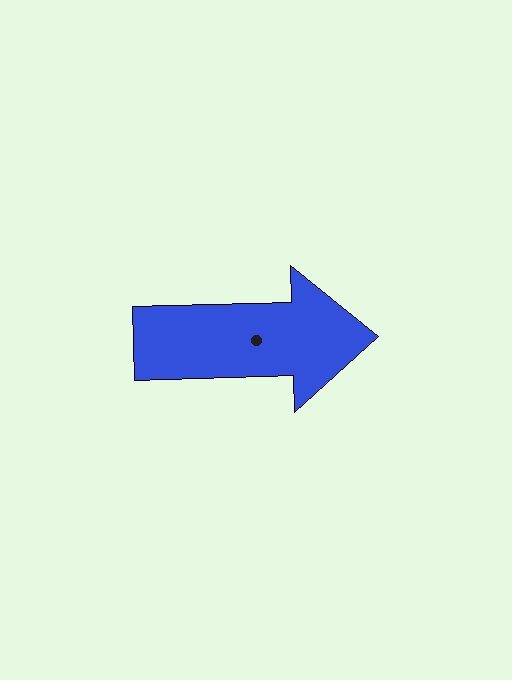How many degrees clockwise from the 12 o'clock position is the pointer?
Approximately 88 degrees.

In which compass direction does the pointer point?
East.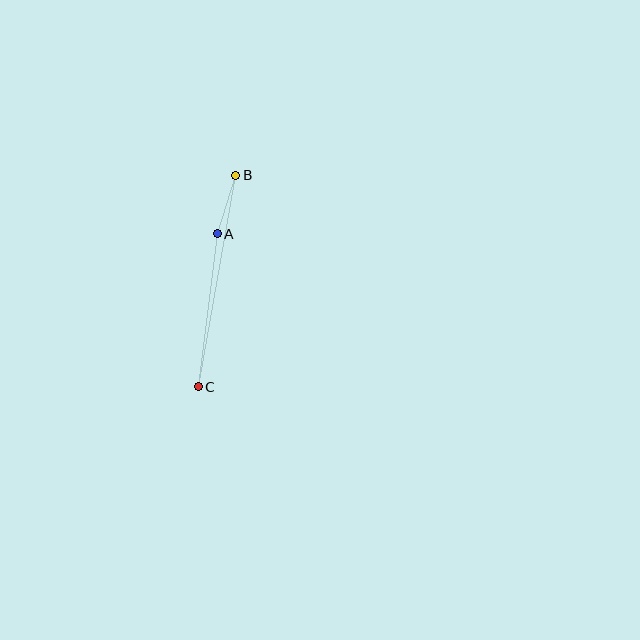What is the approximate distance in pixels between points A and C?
The distance between A and C is approximately 154 pixels.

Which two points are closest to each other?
Points A and B are closest to each other.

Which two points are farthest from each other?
Points B and C are farthest from each other.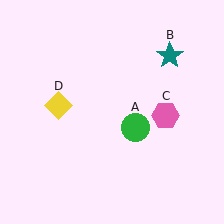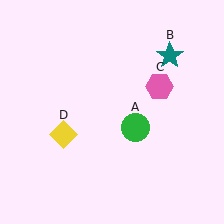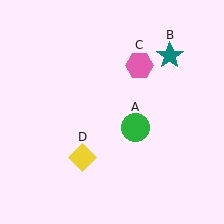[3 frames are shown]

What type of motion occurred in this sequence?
The pink hexagon (object C), yellow diamond (object D) rotated counterclockwise around the center of the scene.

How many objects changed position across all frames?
2 objects changed position: pink hexagon (object C), yellow diamond (object D).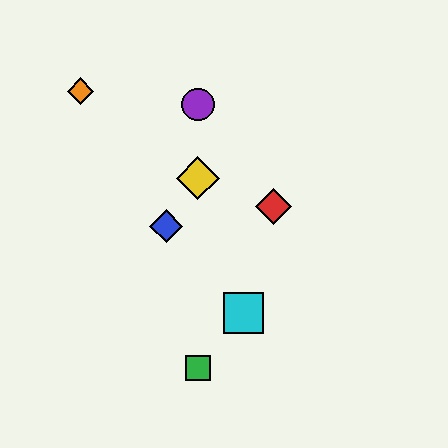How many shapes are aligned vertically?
3 shapes (the green square, the yellow diamond, the purple circle) are aligned vertically.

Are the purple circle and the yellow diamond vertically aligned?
Yes, both are at x≈198.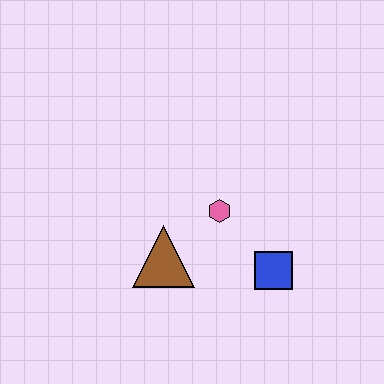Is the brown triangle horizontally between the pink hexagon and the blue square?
No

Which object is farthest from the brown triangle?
The blue square is farthest from the brown triangle.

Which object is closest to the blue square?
The pink hexagon is closest to the blue square.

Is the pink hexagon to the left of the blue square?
Yes